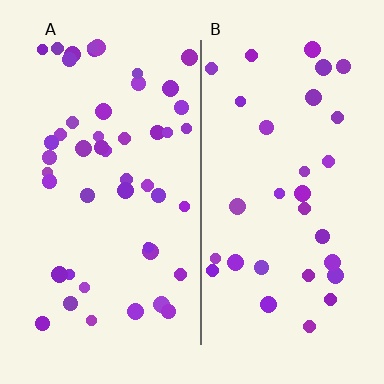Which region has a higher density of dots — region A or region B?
A (the left).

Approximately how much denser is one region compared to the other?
Approximately 1.5× — region A over region B.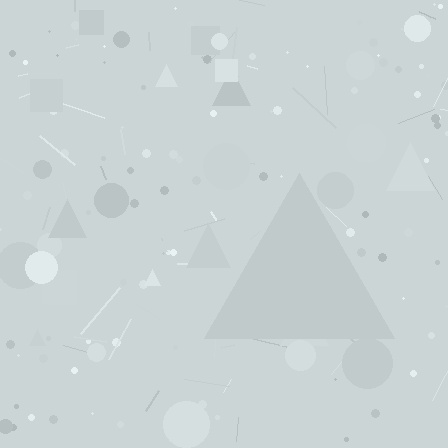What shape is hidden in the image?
A triangle is hidden in the image.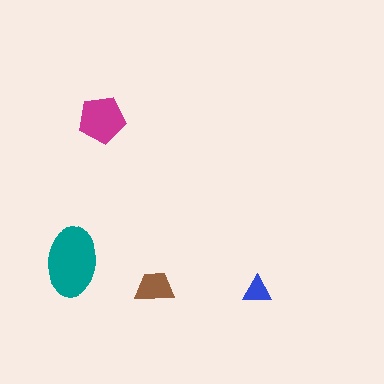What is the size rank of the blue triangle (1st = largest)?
4th.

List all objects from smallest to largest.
The blue triangle, the brown trapezoid, the magenta pentagon, the teal ellipse.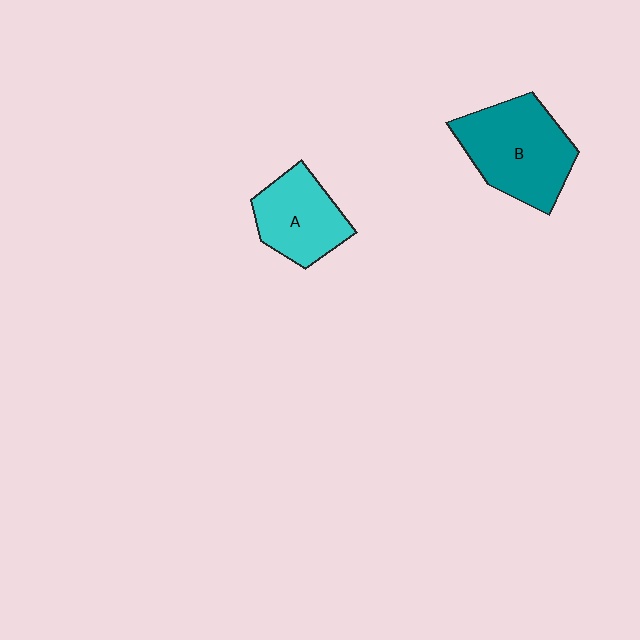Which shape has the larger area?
Shape B (teal).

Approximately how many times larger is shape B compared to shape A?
Approximately 1.4 times.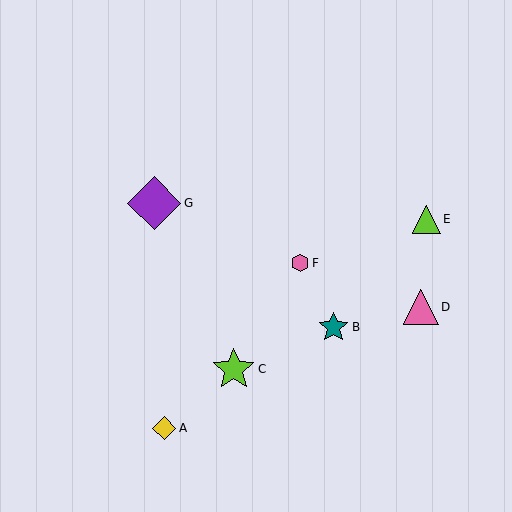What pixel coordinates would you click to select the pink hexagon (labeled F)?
Click at (300, 263) to select the pink hexagon F.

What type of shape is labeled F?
Shape F is a pink hexagon.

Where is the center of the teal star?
The center of the teal star is at (333, 327).